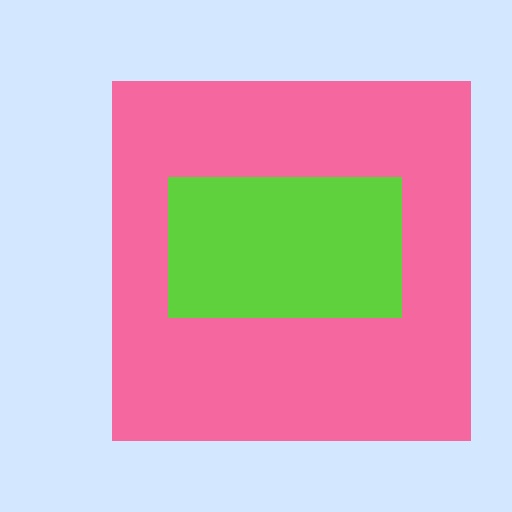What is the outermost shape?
The pink square.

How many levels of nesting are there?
2.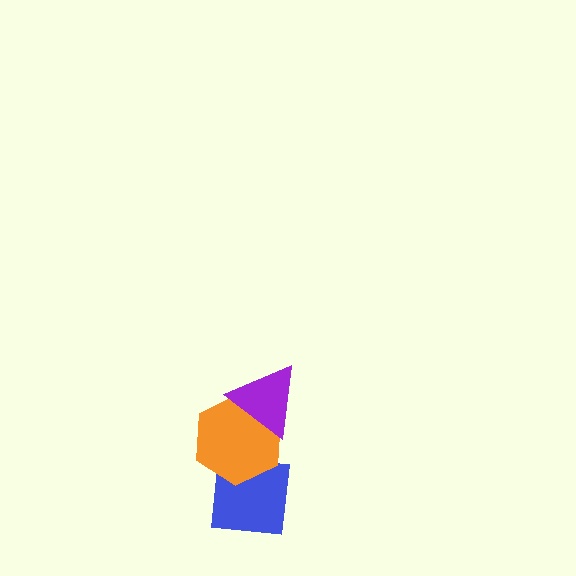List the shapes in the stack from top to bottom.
From top to bottom: the purple triangle, the orange hexagon, the blue square.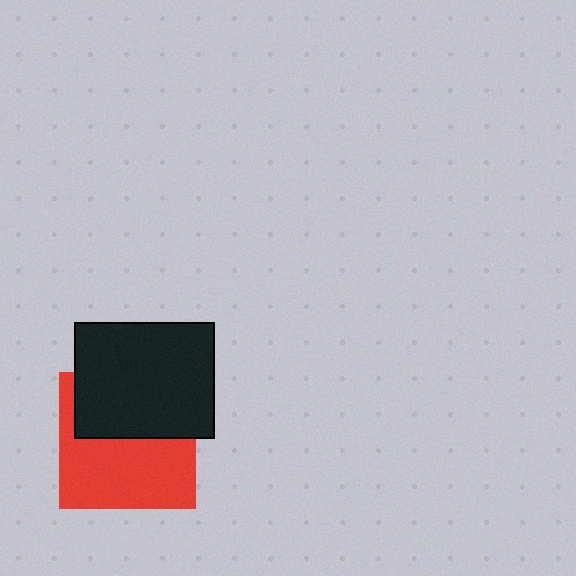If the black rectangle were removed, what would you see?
You would see the complete red square.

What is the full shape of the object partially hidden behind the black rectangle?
The partially hidden object is a red square.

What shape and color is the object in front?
The object in front is a black rectangle.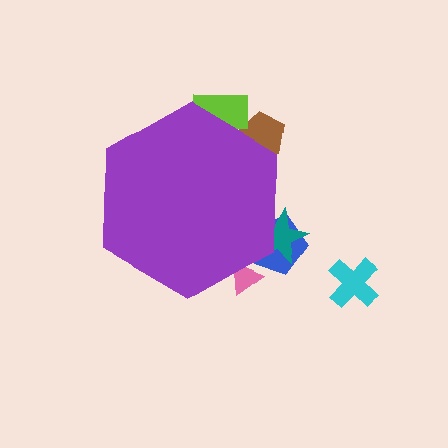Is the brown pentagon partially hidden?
Yes, the brown pentagon is partially hidden behind the purple hexagon.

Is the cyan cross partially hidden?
No, the cyan cross is fully visible.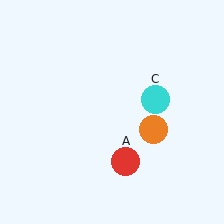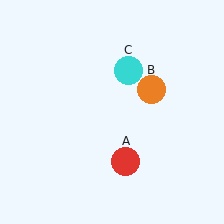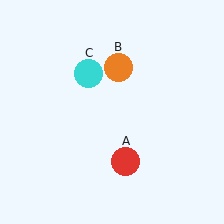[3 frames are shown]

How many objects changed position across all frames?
2 objects changed position: orange circle (object B), cyan circle (object C).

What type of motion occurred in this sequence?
The orange circle (object B), cyan circle (object C) rotated counterclockwise around the center of the scene.